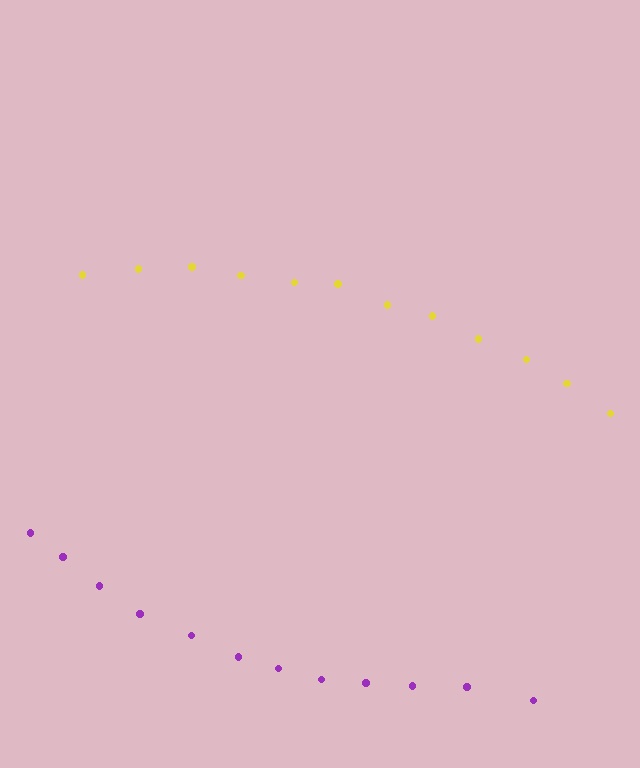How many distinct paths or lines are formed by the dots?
There are 2 distinct paths.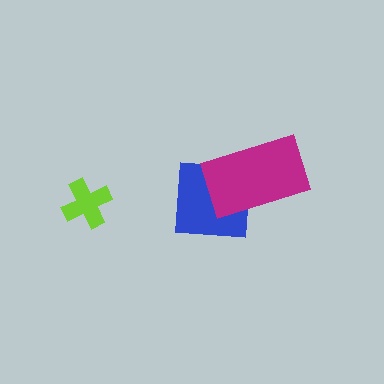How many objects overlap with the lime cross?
0 objects overlap with the lime cross.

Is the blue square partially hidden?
Yes, it is partially covered by another shape.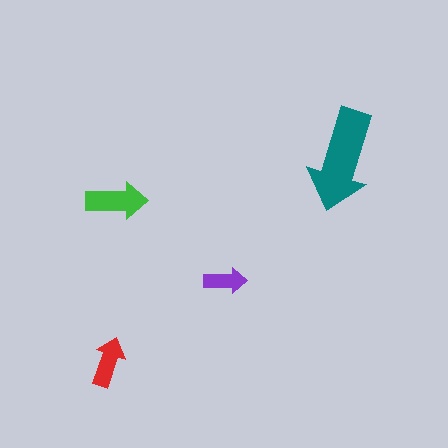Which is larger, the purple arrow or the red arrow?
The red one.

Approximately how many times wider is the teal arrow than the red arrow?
About 2 times wider.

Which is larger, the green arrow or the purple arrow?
The green one.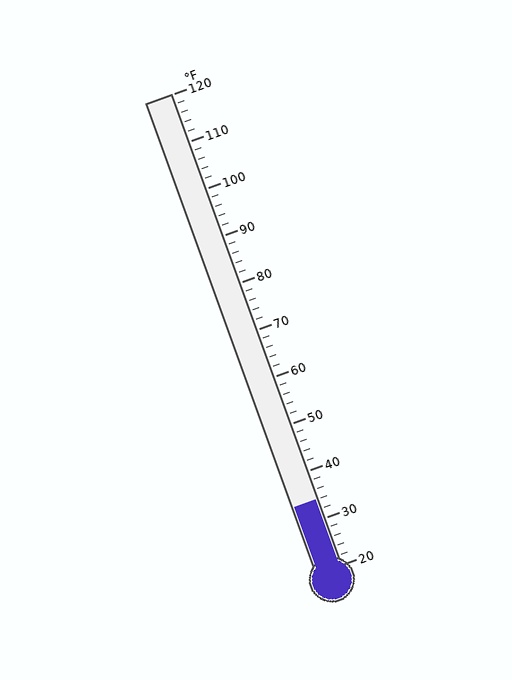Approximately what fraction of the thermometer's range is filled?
The thermometer is filled to approximately 15% of its range.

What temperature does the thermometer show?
The thermometer shows approximately 34°F.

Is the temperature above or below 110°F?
The temperature is below 110°F.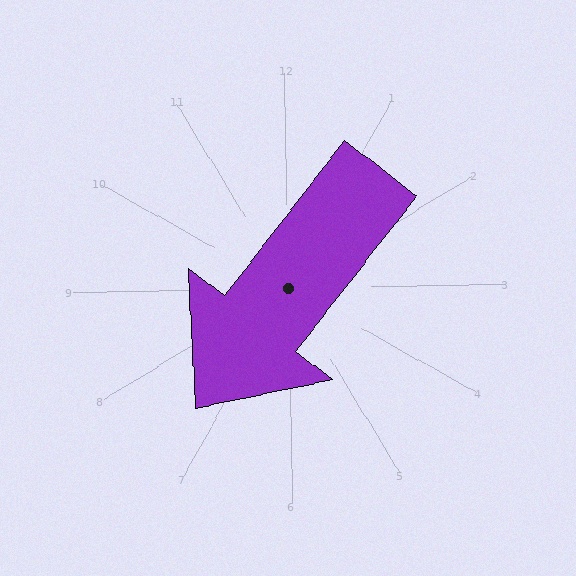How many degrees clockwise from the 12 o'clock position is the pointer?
Approximately 219 degrees.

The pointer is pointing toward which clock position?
Roughly 7 o'clock.